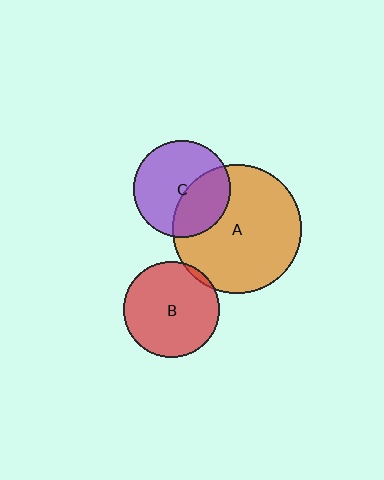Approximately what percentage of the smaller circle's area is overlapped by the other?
Approximately 40%.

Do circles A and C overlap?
Yes.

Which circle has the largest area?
Circle A (orange).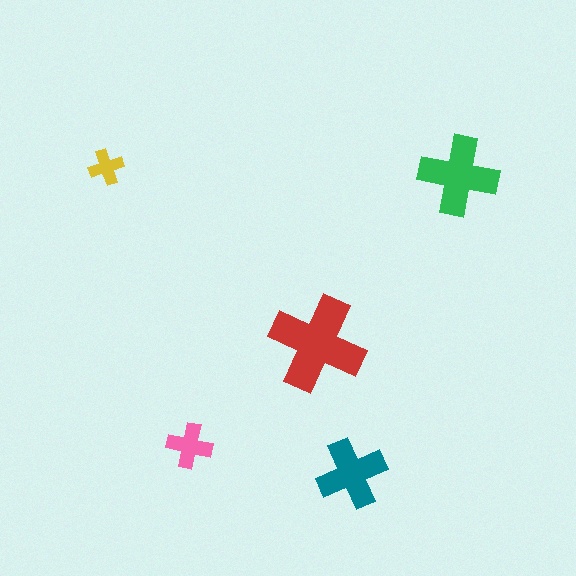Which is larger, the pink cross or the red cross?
The red one.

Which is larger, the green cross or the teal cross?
The green one.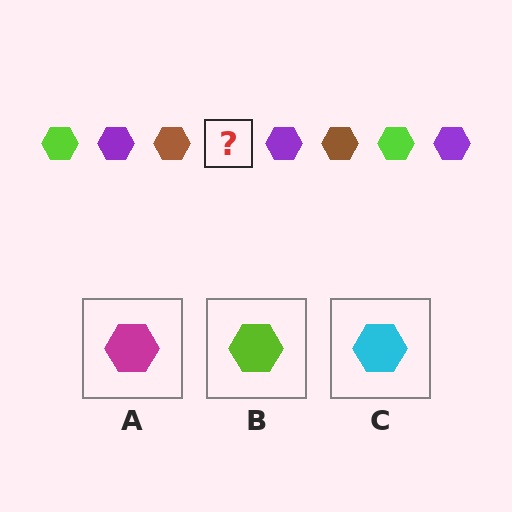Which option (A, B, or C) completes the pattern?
B.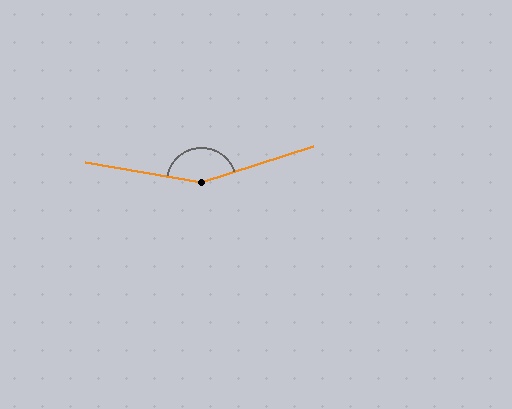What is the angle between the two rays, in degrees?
Approximately 153 degrees.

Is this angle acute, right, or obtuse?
It is obtuse.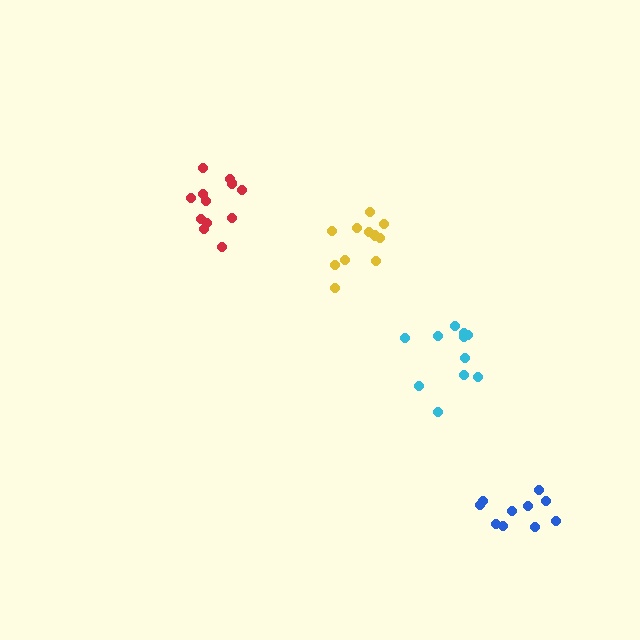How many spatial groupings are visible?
There are 4 spatial groupings.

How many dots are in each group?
Group 1: 10 dots, Group 2: 11 dots, Group 3: 12 dots, Group 4: 11 dots (44 total).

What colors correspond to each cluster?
The clusters are colored: blue, yellow, red, cyan.